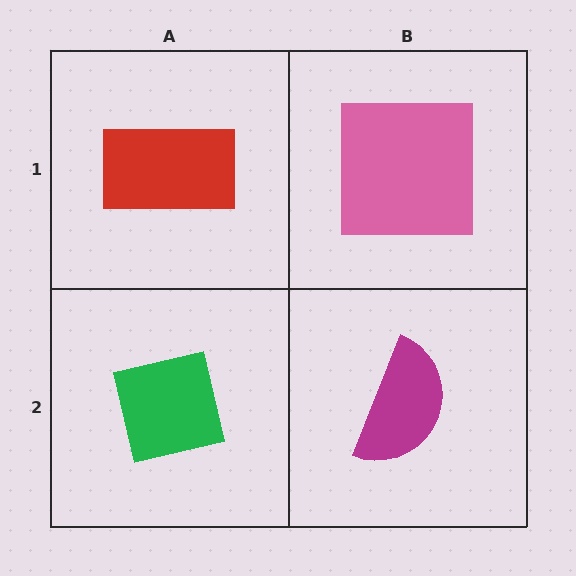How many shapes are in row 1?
2 shapes.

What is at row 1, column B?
A pink square.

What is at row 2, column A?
A green square.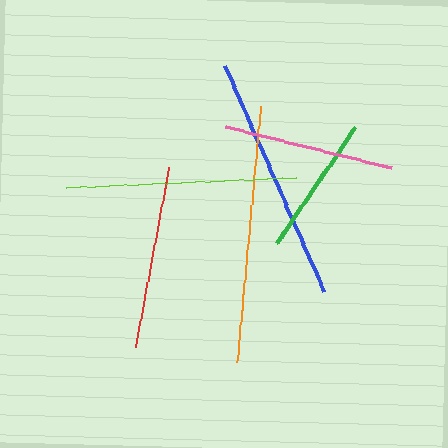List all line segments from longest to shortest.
From longest to shortest: orange, blue, lime, red, pink, green.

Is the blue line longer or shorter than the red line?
The blue line is longer than the red line.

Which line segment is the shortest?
The green line is the shortest at approximately 140 pixels.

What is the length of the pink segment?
The pink segment is approximately 170 pixels long.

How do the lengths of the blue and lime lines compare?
The blue and lime lines are approximately the same length.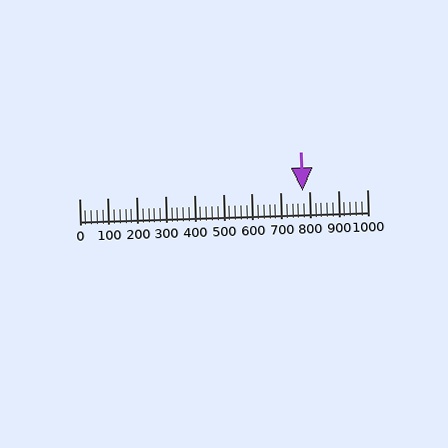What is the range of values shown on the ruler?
The ruler shows values from 0 to 1000.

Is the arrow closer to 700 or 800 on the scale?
The arrow is closer to 800.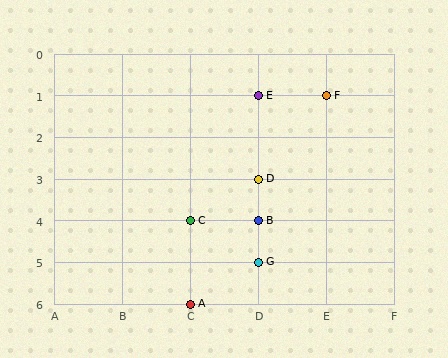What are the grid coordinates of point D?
Point D is at grid coordinates (D, 3).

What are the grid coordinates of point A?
Point A is at grid coordinates (C, 6).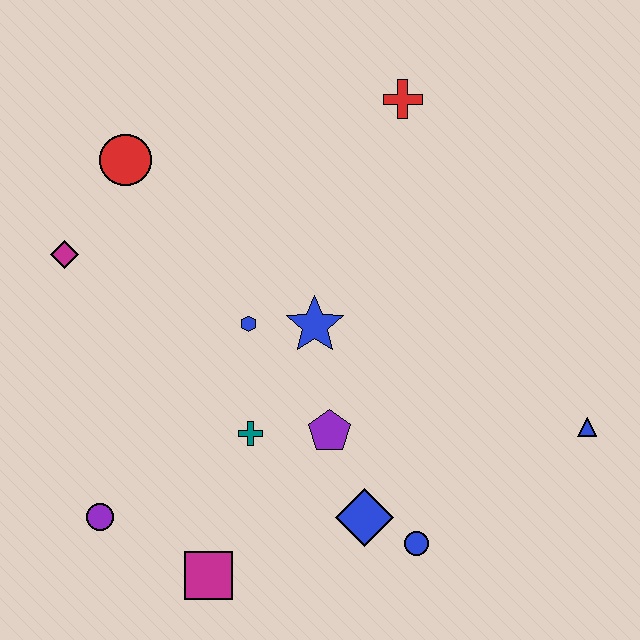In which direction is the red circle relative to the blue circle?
The red circle is above the blue circle.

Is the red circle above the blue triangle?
Yes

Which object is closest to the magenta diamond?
The red circle is closest to the magenta diamond.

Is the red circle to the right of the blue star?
No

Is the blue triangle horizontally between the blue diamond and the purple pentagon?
No